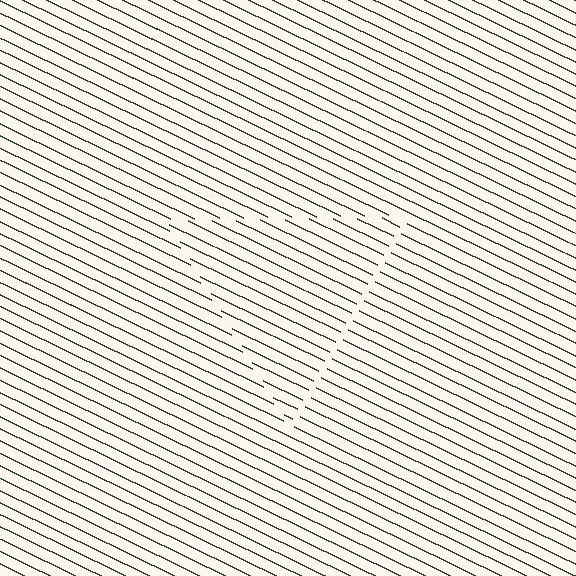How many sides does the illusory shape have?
3 sides — the line-ends trace a triangle.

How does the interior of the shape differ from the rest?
The interior of the shape contains the same grating, shifted by half a period — the contour is defined by the phase discontinuity where line-ends from the inner and outer gratings abut.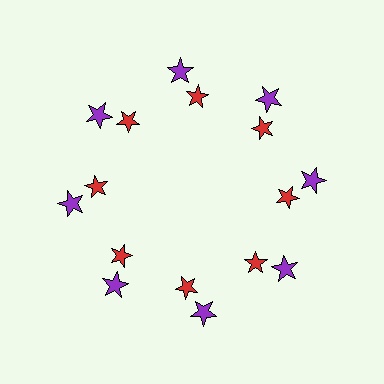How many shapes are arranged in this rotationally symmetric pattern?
There are 16 shapes, arranged in 8 groups of 2.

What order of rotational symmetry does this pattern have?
This pattern has 8-fold rotational symmetry.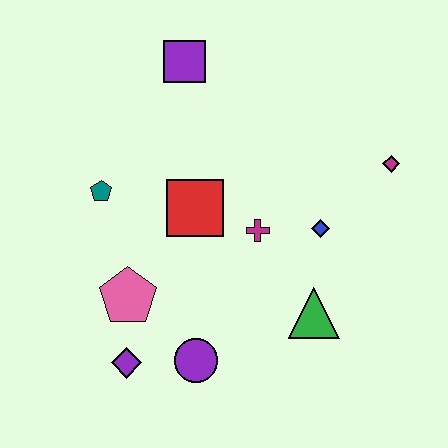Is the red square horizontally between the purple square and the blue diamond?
Yes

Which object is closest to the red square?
The magenta cross is closest to the red square.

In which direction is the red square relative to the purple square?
The red square is below the purple square.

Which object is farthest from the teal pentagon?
The magenta diamond is farthest from the teal pentagon.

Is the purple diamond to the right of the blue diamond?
No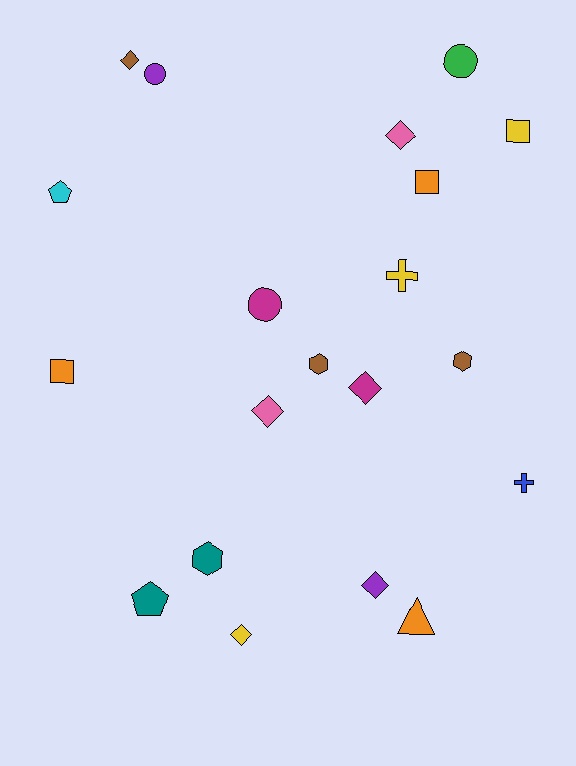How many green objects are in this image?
There is 1 green object.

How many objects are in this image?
There are 20 objects.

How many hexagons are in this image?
There are 3 hexagons.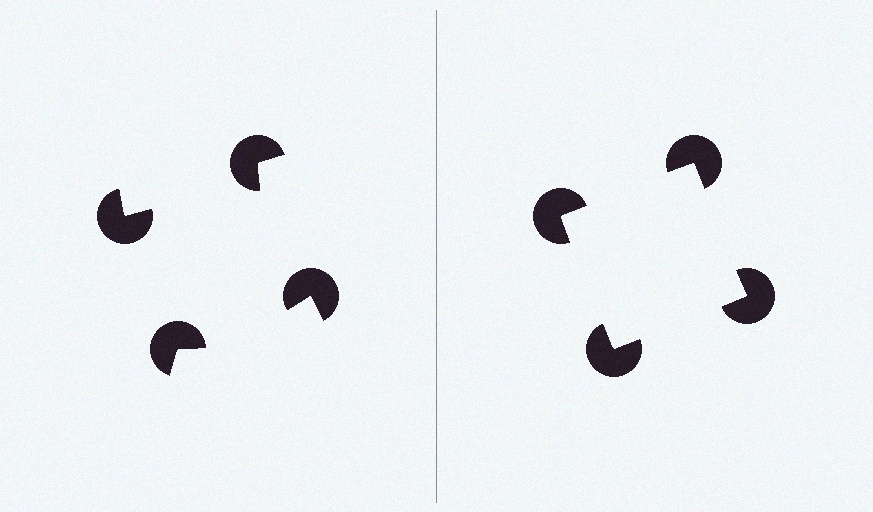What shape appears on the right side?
An illusory square.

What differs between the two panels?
The pac-man discs are positioned identically on both sides; only the wedge orientations differ. On the right they align to a square; on the left they are misaligned.